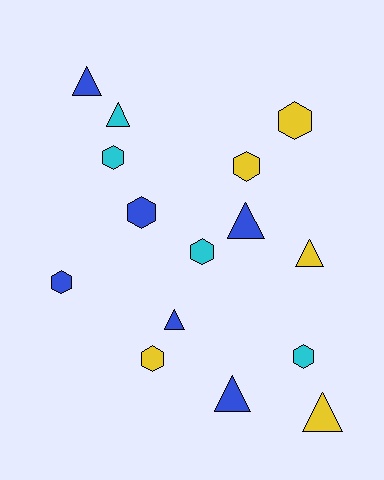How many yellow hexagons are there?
There are 3 yellow hexagons.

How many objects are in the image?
There are 15 objects.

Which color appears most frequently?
Blue, with 6 objects.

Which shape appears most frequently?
Hexagon, with 8 objects.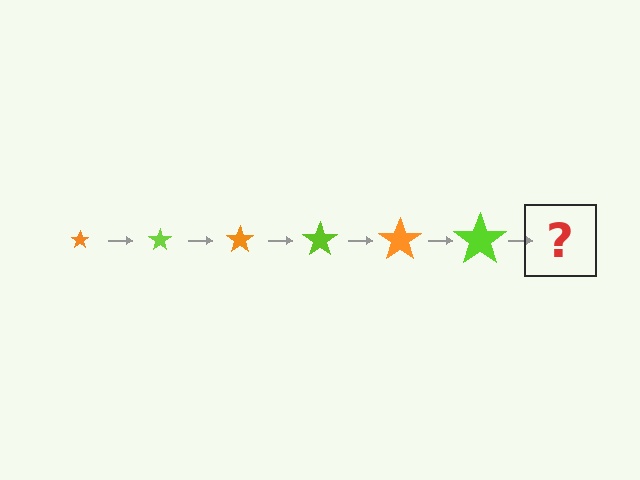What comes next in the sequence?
The next element should be an orange star, larger than the previous one.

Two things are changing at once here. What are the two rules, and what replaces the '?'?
The two rules are that the star grows larger each step and the color cycles through orange and lime. The '?' should be an orange star, larger than the previous one.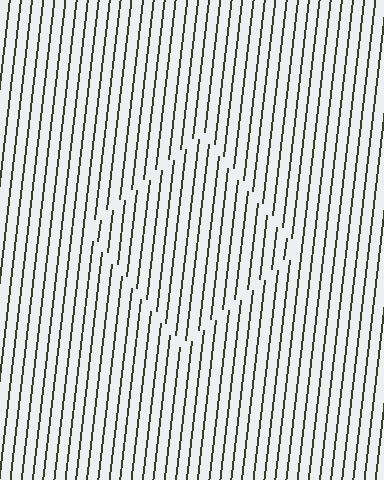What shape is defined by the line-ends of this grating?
An illusory square. The interior of the shape contains the same grating, shifted by half a period — the contour is defined by the phase discontinuity where line-ends from the inner and outer gratings abut.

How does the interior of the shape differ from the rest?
The interior of the shape contains the same grating, shifted by half a period — the contour is defined by the phase discontinuity where line-ends from the inner and outer gratings abut.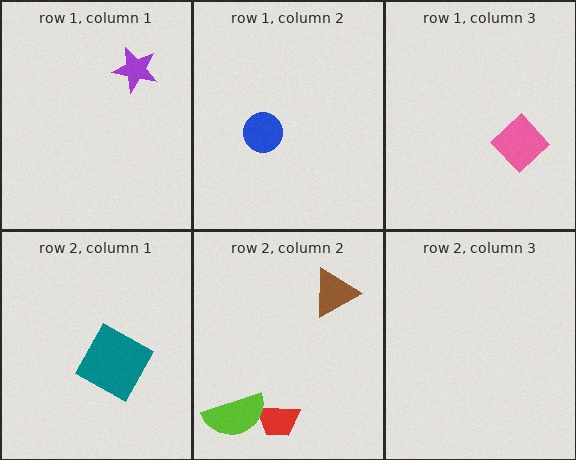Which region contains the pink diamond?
The row 1, column 3 region.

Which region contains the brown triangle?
The row 2, column 2 region.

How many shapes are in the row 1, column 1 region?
1.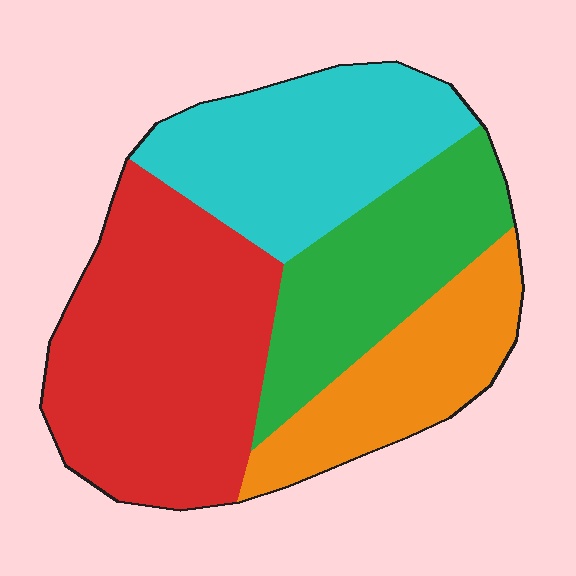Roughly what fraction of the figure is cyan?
Cyan covers 25% of the figure.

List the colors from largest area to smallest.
From largest to smallest: red, cyan, green, orange.